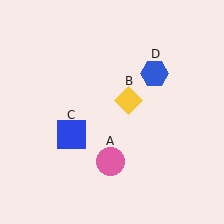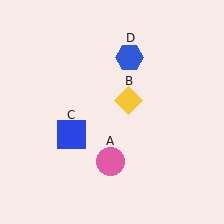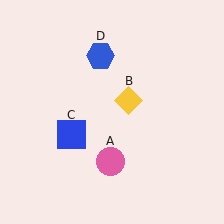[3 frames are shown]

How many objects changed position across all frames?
1 object changed position: blue hexagon (object D).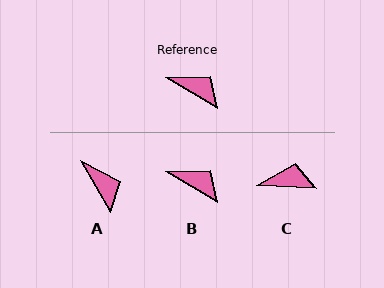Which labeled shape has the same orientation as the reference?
B.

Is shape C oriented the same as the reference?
No, it is off by about 28 degrees.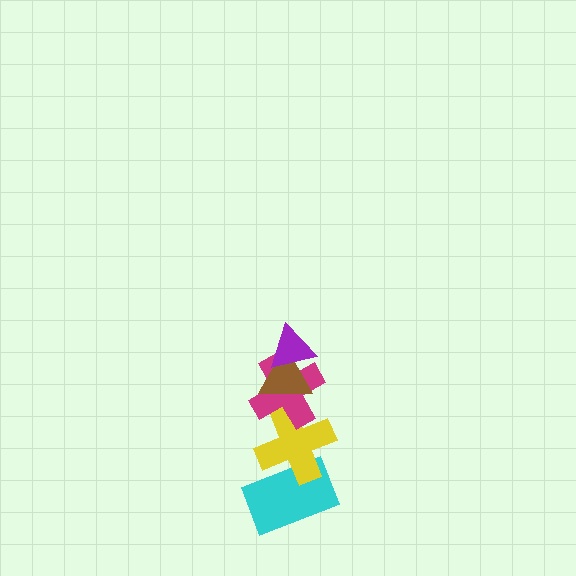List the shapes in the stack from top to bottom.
From top to bottom: the purple triangle, the brown triangle, the magenta cross, the yellow cross, the cyan rectangle.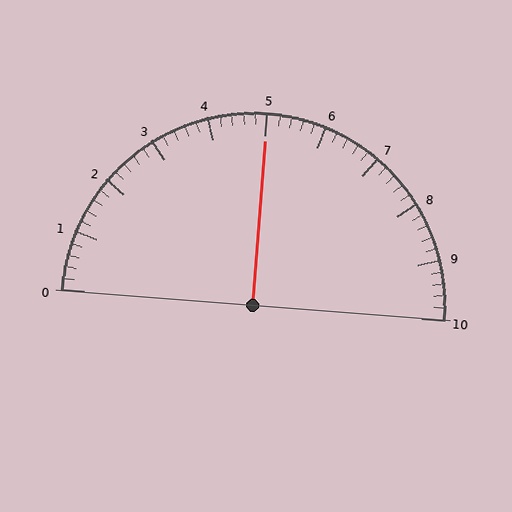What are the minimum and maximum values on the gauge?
The gauge ranges from 0 to 10.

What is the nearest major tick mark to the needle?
The nearest major tick mark is 5.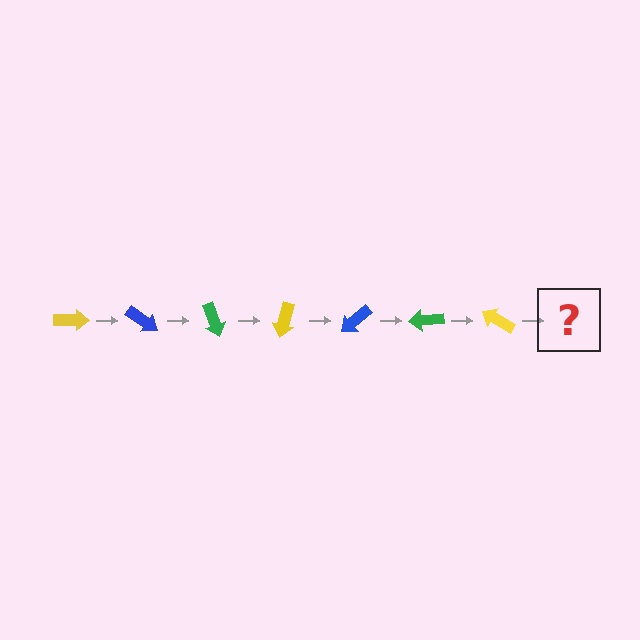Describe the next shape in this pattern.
It should be a blue arrow, rotated 245 degrees from the start.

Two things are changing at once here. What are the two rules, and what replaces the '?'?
The two rules are that it rotates 35 degrees each step and the color cycles through yellow, blue, and green. The '?' should be a blue arrow, rotated 245 degrees from the start.